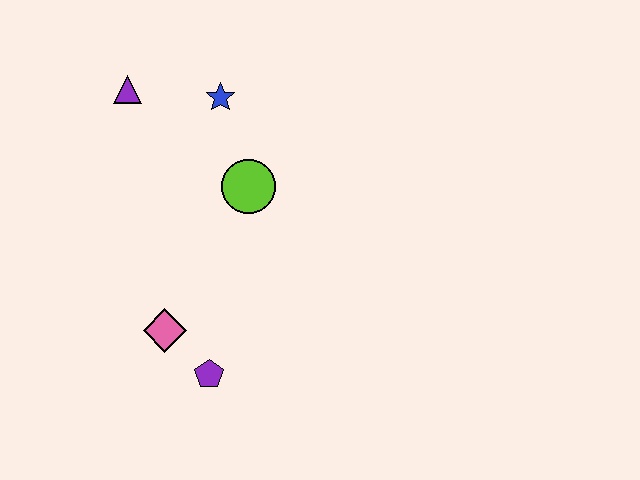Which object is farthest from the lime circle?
The purple pentagon is farthest from the lime circle.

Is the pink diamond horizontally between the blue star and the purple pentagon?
No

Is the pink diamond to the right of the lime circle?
No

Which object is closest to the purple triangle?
The blue star is closest to the purple triangle.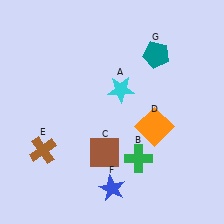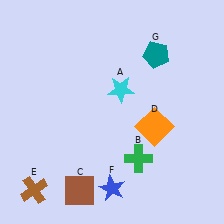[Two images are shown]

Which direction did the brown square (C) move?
The brown square (C) moved down.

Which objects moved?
The objects that moved are: the brown square (C), the brown cross (E).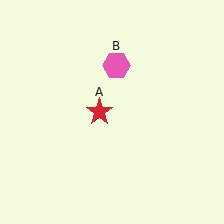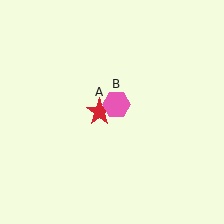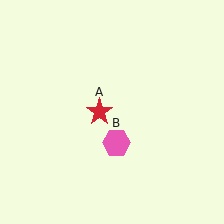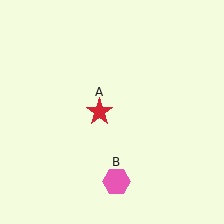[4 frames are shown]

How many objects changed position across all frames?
1 object changed position: pink hexagon (object B).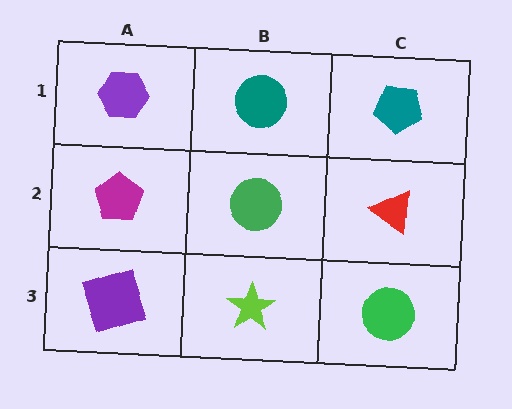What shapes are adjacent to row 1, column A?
A magenta pentagon (row 2, column A), a teal circle (row 1, column B).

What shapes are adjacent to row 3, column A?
A magenta pentagon (row 2, column A), a lime star (row 3, column B).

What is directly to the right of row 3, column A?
A lime star.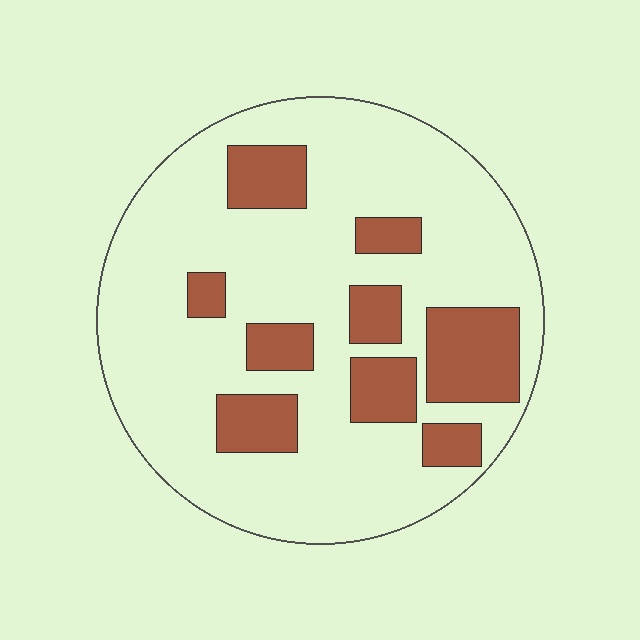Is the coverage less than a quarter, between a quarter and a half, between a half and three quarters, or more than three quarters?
Less than a quarter.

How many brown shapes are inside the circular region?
9.